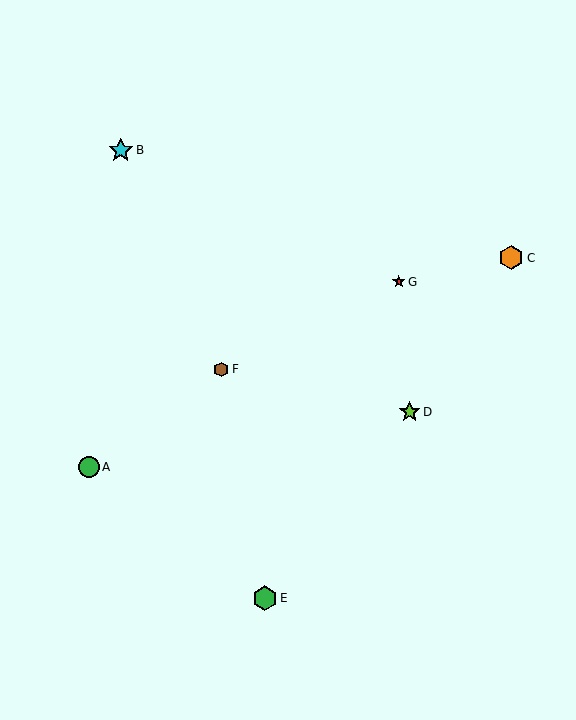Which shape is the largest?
The green hexagon (labeled E) is the largest.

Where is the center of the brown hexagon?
The center of the brown hexagon is at (221, 369).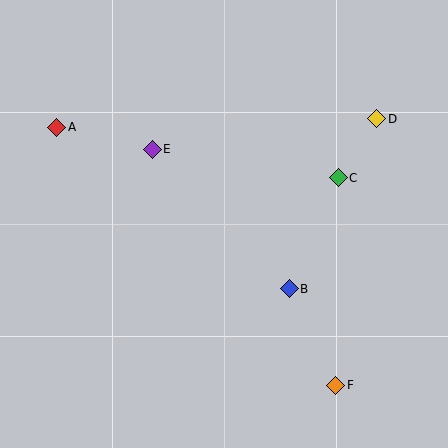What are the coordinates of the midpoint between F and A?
The midpoint between F and A is at (196, 256).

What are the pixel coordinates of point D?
Point D is at (377, 119).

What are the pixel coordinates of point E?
Point E is at (152, 149).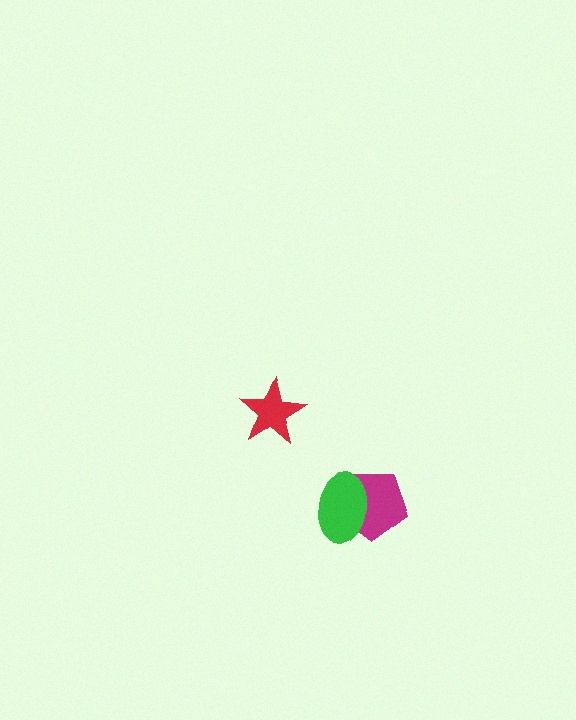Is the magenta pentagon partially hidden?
Yes, it is partially covered by another shape.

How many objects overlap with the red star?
0 objects overlap with the red star.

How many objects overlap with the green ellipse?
1 object overlaps with the green ellipse.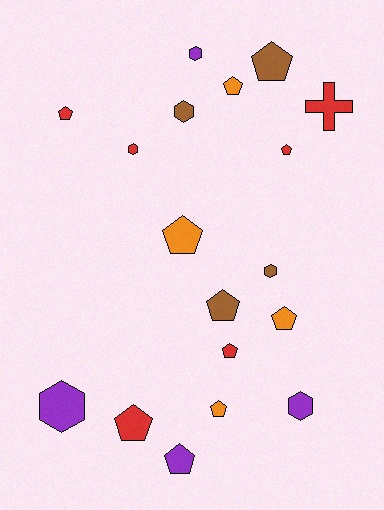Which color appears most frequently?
Red, with 6 objects.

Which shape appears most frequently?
Pentagon, with 11 objects.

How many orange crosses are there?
There are no orange crosses.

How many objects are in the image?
There are 18 objects.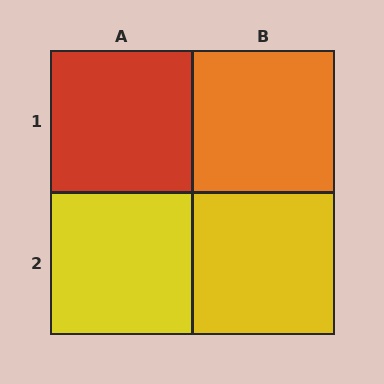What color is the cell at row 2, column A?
Yellow.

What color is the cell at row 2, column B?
Yellow.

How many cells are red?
1 cell is red.